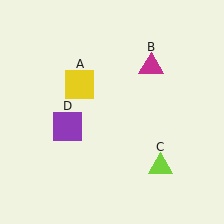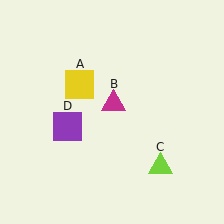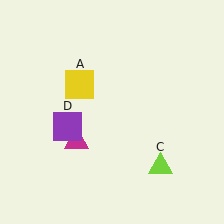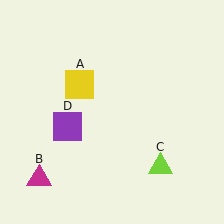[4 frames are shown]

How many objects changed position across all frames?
1 object changed position: magenta triangle (object B).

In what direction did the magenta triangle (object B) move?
The magenta triangle (object B) moved down and to the left.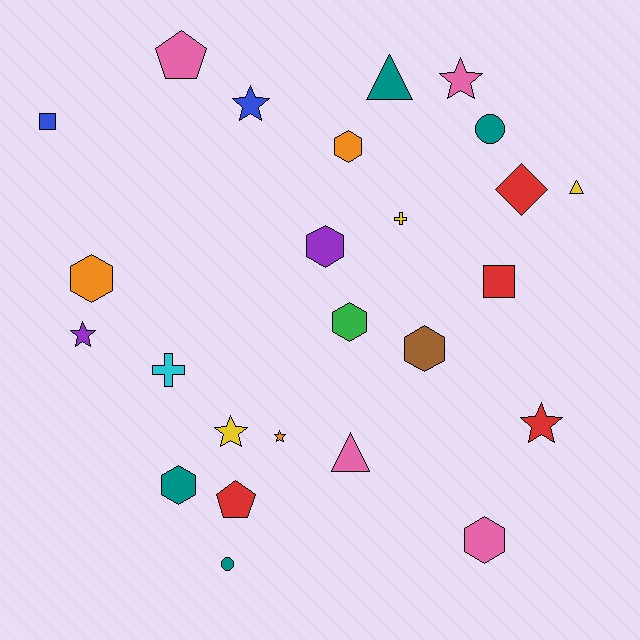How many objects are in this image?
There are 25 objects.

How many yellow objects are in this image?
There are 3 yellow objects.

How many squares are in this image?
There are 2 squares.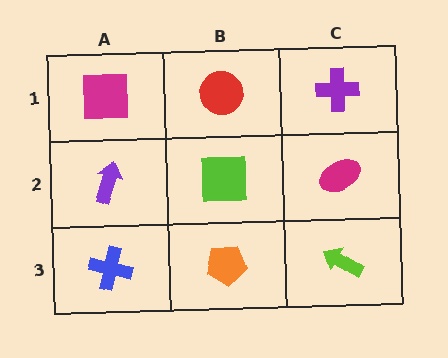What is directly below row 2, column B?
An orange pentagon.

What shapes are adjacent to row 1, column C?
A magenta ellipse (row 2, column C), a red circle (row 1, column B).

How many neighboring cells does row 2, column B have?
4.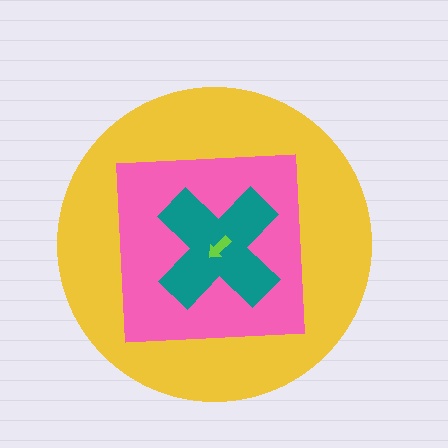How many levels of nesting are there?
4.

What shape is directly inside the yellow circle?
The pink square.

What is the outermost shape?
The yellow circle.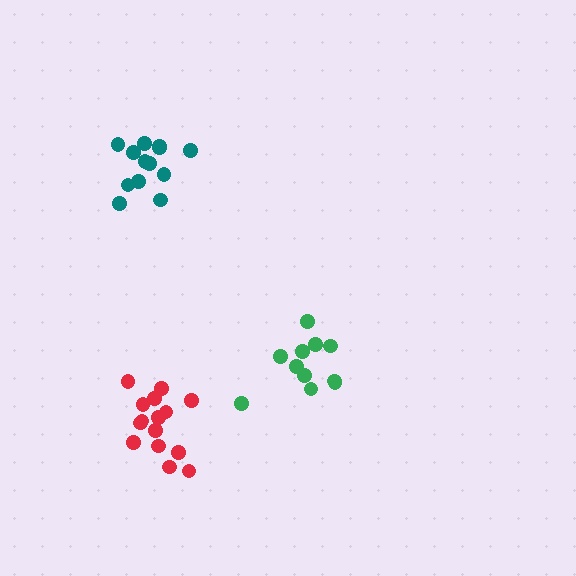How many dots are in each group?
Group 1: 11 dots, Group 2: 13 dots, Group 3: 15 dots (39 total).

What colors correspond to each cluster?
The clusters are colored: green, teal, red.